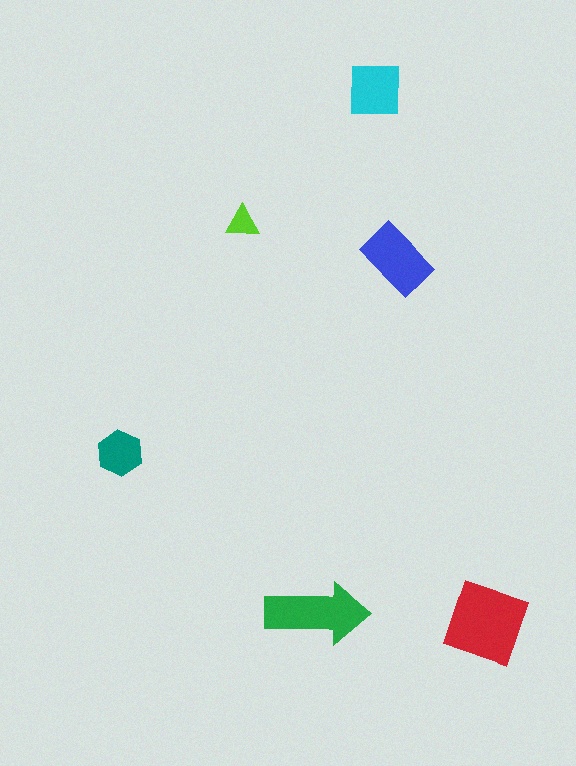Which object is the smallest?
The lime triangle.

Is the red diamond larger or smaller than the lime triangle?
Larger.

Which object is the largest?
The red diamond.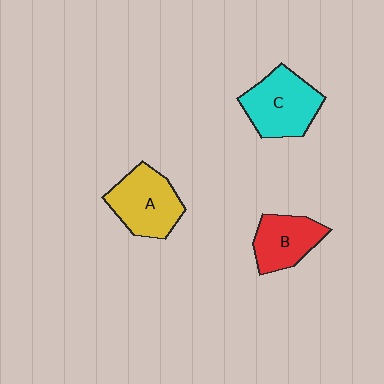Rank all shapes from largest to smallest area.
From largest to smallest: C (cyan), A (yellow), B (red).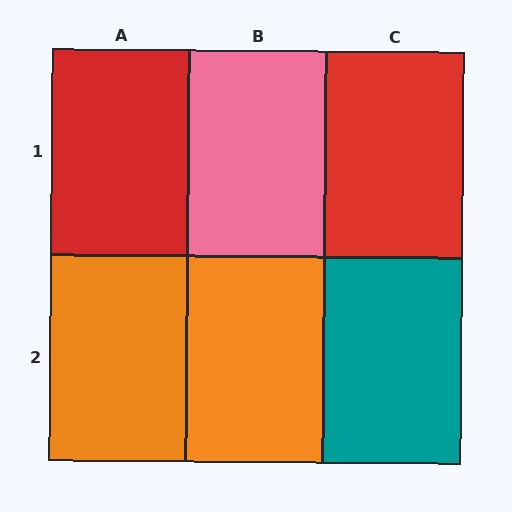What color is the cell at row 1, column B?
Pink.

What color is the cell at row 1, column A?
Red.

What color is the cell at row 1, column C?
Red.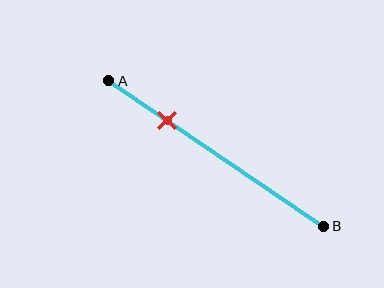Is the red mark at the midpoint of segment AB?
No, the mark is at about 25% from A, not at the 50% midpoint.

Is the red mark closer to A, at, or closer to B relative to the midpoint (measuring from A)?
The red mark is closer to point A than the midpoint of segment AB.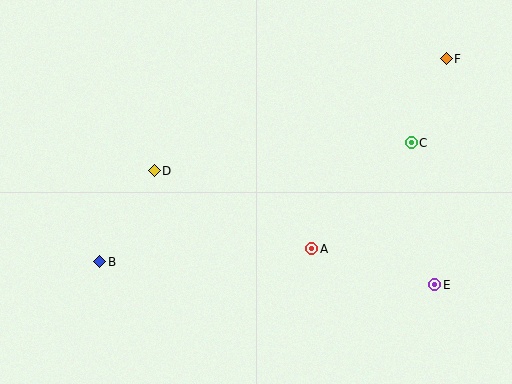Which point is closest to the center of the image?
Point A at (312, 249) is closest to the center.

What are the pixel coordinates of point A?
Point A is at (312, 249).